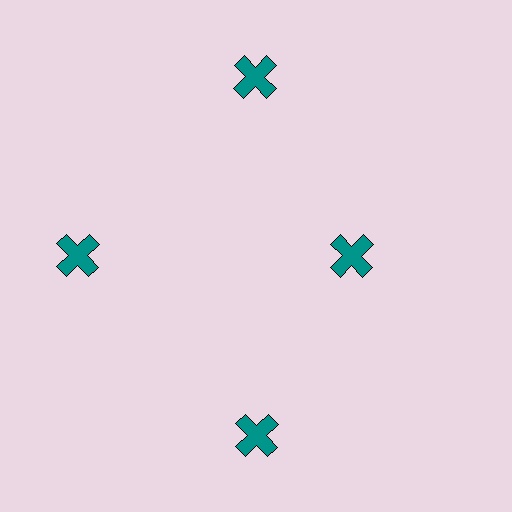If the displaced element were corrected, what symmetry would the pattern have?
It would have 4-fold rotational symmetry — the pattern would map onto itself every 90 degrees.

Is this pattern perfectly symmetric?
No. The 4 teal crosses are arranged in a ring, but one element near the 3 o'clock position is pulled inward toward the center, breaking the 4-fold rotational symmetry.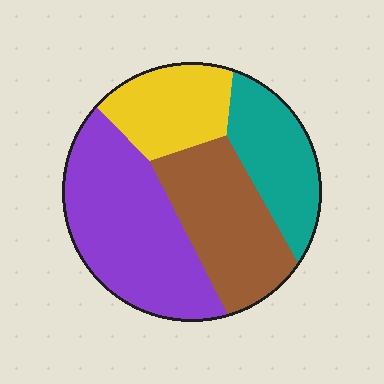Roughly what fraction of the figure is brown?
Brown covers roughly 25% of the figure.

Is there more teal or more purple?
Purple.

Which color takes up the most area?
Purple, at roughly 35%.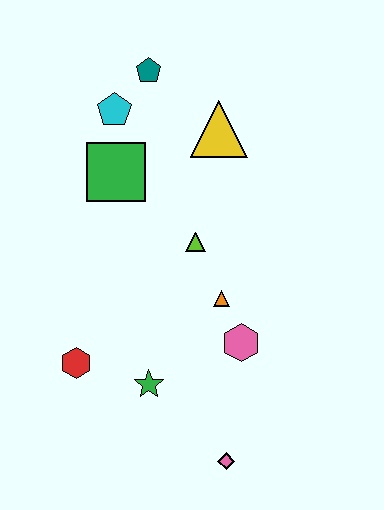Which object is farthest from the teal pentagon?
The pink diamond is farthest from the teal pentagon.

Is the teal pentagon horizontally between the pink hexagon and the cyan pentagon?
Yes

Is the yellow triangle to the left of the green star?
No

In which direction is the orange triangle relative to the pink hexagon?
The orange triangle is above the pink hexagon.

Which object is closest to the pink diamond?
The green star is closest to the pink diamond.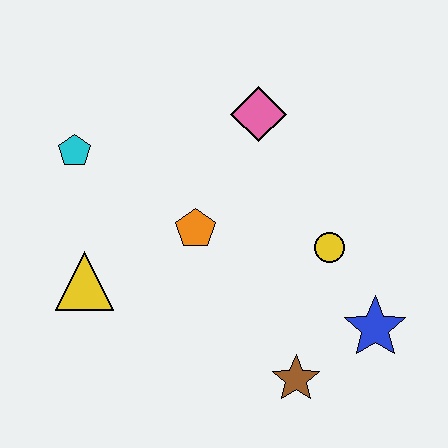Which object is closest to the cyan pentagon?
The yellow triangle is closest to the cyan pentagon.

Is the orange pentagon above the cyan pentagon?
No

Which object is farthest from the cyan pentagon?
The blue star is farthest from the cyan pentagon.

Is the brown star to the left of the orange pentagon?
No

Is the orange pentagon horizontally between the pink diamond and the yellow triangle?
Yes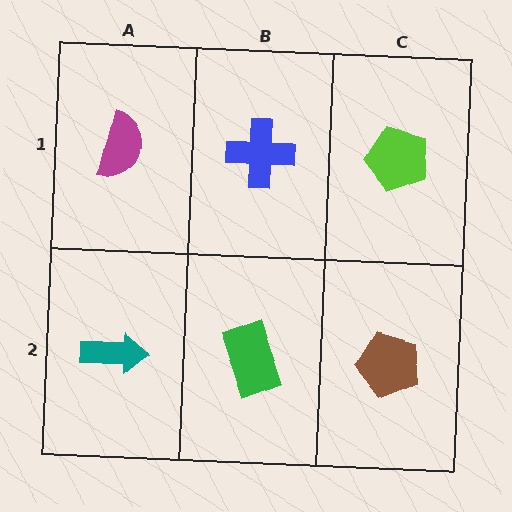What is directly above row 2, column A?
A magenta semicircle.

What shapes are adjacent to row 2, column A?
A magenta semicircle (row 1, column A), a green rectangle (row 2, column B).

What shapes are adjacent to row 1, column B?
A green rectangle (row 2, column B), a magenta semicircle (row 1, column A), a lime pentagon (row 1, column C).